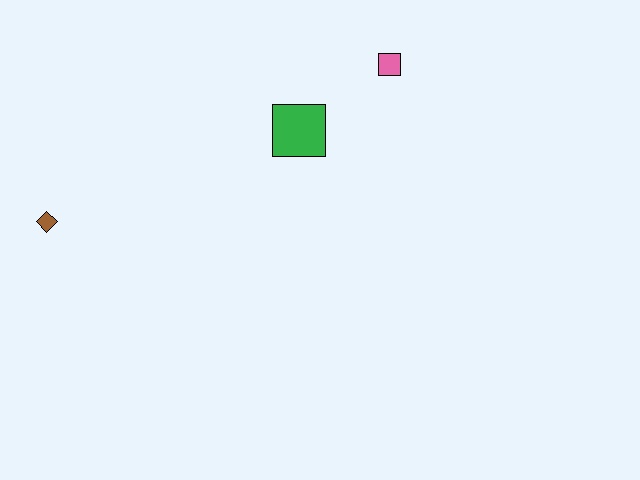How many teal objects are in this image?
There are no teal objects.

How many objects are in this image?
There are 3 objects.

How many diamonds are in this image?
There is 1 diamond.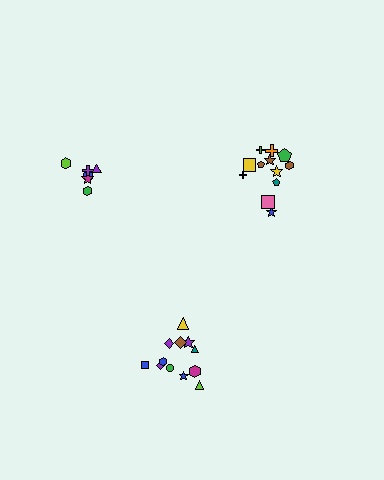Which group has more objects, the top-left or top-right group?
The top-right group.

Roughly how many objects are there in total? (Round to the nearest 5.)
Roughly 30 objects in total.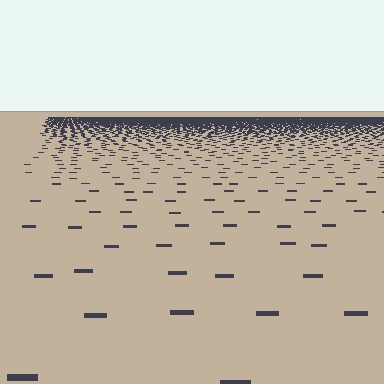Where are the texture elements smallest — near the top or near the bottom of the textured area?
Near the top.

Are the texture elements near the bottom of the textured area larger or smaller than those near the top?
Larger. Near the bottom, elements are closer to the viewer and appear at a bigger on-screen size.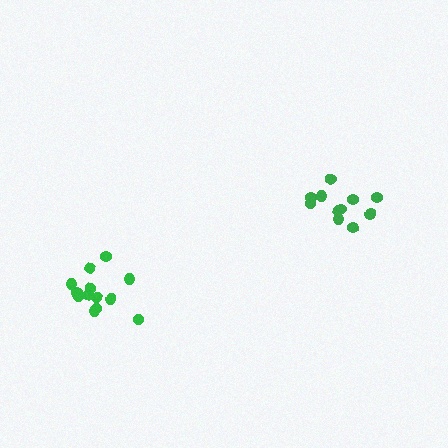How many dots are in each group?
Group 1: 11 dots, Group 2: 13 dots (24 total).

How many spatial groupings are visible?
There are 2 spatial groupings.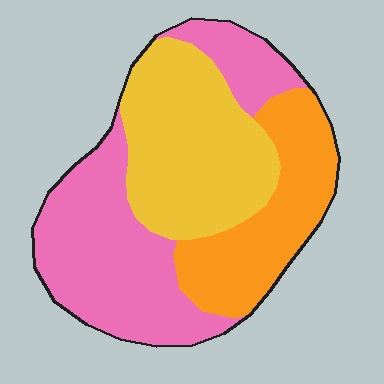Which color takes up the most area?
Pink, at roughly 40%.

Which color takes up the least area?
Orange, at roughly 25%.